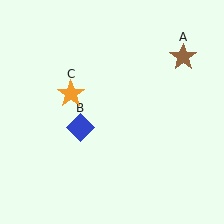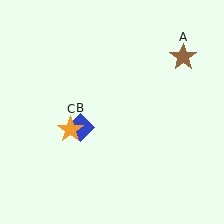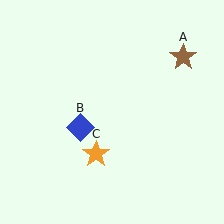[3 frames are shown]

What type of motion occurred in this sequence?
The orange star (object C) rotated counterclockwise around the center of the scene.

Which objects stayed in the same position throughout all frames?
Brown star (object A) and blue diamond (object B) remained stationary.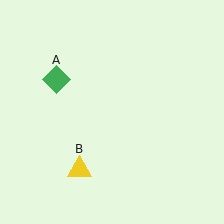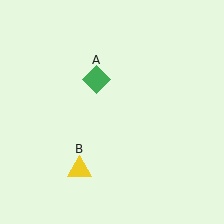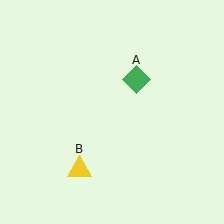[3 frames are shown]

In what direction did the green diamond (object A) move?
The green diamond (object A) moved right.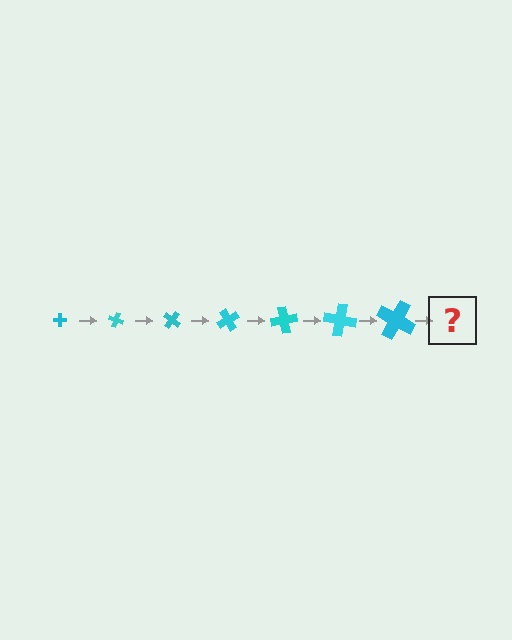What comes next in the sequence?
The next element should be a cross, larger than the previous one and rotated 140 degrees from the start.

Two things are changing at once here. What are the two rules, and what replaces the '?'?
The two rules are that the cross grows larger each step and it rotates 20 degrees each step. The '?' should be a cross, larger than the previous one and rotated 140 degrees from the start.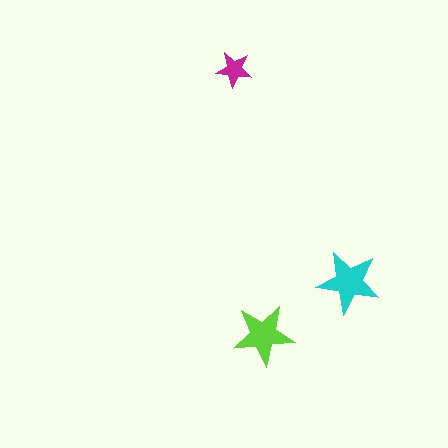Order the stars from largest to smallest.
the cyan one, the lime one, the magenta one.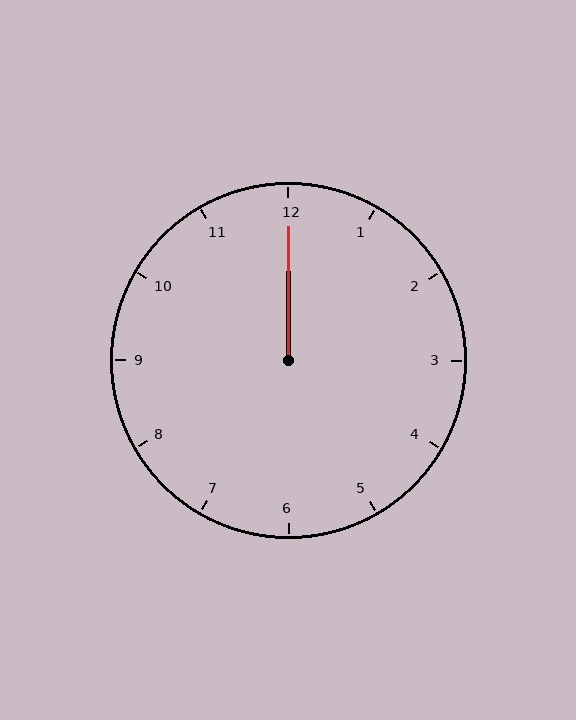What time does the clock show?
12:00.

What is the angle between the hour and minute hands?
Approximately 0 degrees.